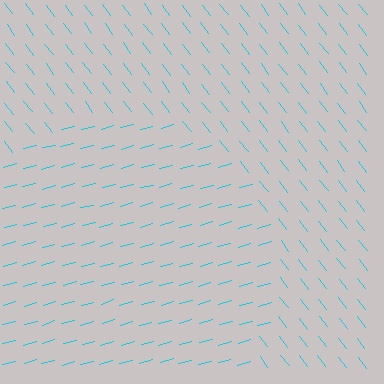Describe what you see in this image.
The image is filled with small cyan line segments. A circle region in the image has lines oriented differently from the surrounding lines, creating a visible texture boundary.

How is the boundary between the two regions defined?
The boundary is defined purely by a change in line orientation (approximately 68 degrees difference). All lines are the same color and thickness.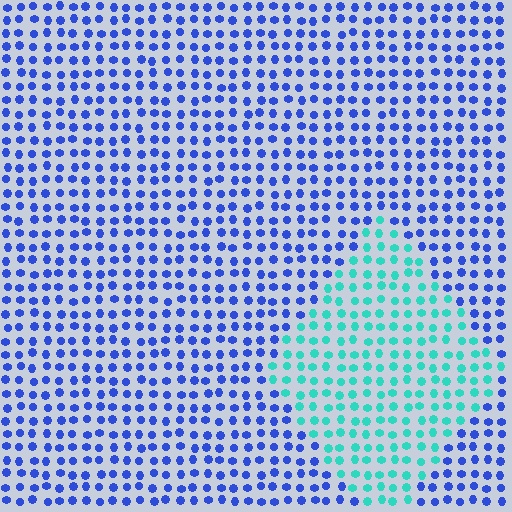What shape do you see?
I see a diamond.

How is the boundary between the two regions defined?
The boundary is defined purely by a slight shift in hue (about 58 degrees). Spacing, size, and orientation are identical on both sides.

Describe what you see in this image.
The image is filled with small blue elements in a uniform arrangement. A diamond-shaped region is visible where the elements are tinted to a slightly different hue, forming a subtle color boundary.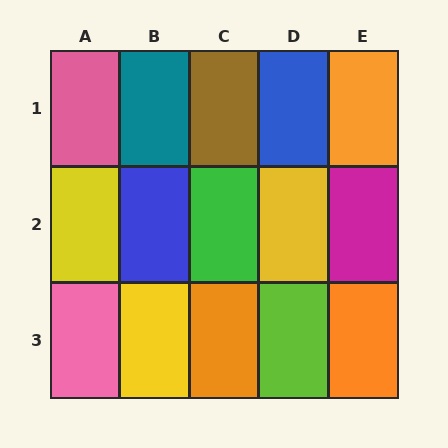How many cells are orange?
3 cells are orange.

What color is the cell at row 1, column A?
Pink.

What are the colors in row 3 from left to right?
Pink, yellow, orange, lime, orange.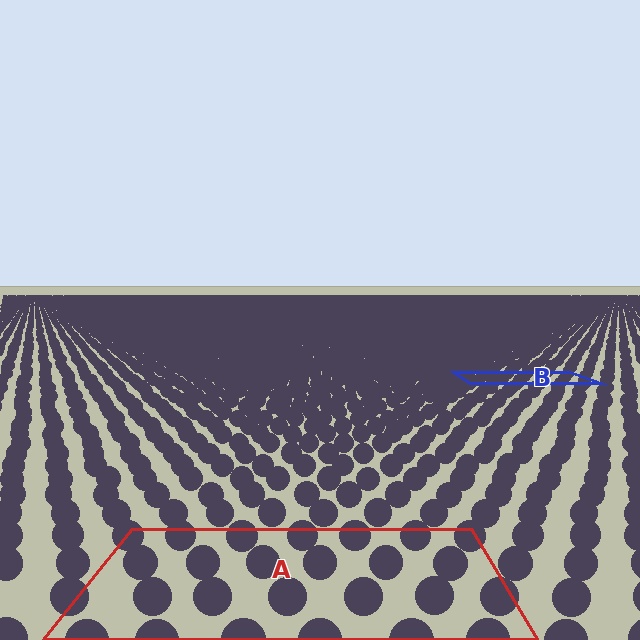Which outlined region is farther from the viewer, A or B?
Region B is farther from the viewer — the texture elements inside it appear smaller and more densely packed.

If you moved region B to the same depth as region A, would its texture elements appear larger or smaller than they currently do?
They would appear larger. At a closer depth, the same texture elements are projected at a bigger on-screen size.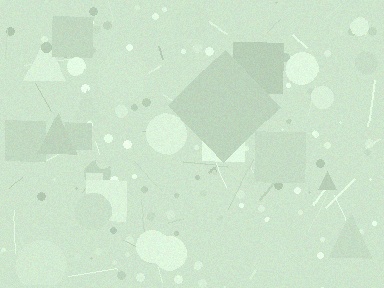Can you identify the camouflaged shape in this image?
The camouflaged shape is a diamond.